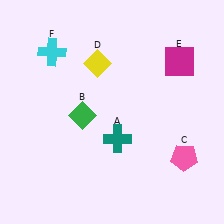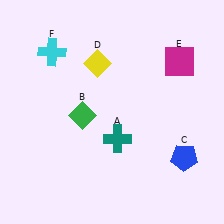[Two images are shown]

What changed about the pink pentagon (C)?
In Image 1, C is pink. In Image 2, it changed to blue.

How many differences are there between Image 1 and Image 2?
There is 1 difference between the two images.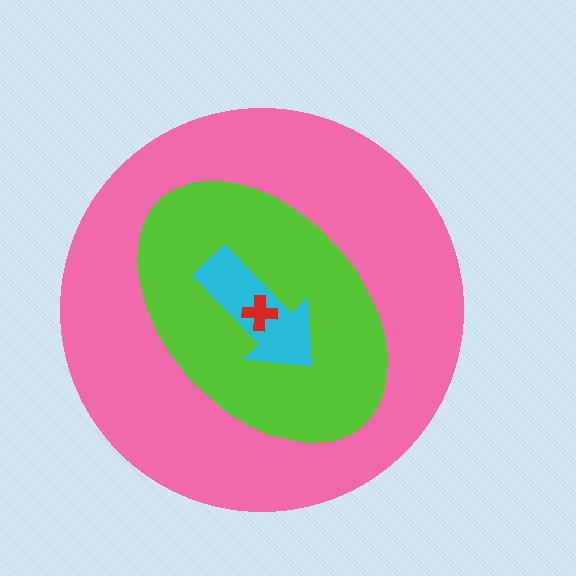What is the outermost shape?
The pink circle.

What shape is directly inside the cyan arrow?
The red cross.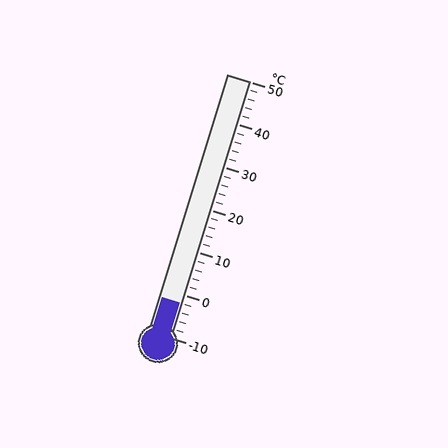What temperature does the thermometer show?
The thermometer shows approximately -2°C.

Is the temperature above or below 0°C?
The temperature is below 0°C.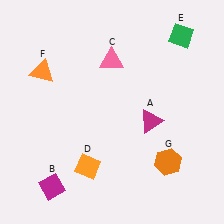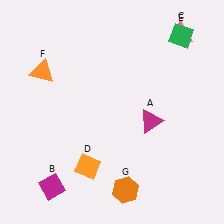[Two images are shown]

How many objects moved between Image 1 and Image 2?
2 objects moved between the two images.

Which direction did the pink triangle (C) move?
The pink triangle (C) moved right.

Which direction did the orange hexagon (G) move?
The orange hexagon (G) moved left.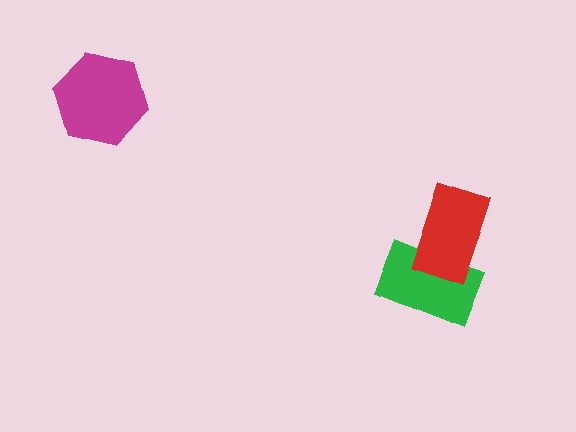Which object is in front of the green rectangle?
The red rectangle is in front of the green rectangle.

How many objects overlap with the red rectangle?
1 object overlaps with the red rectangle.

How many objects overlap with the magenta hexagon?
0 objects overlap with the magenta hexagon.